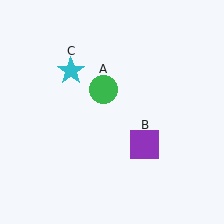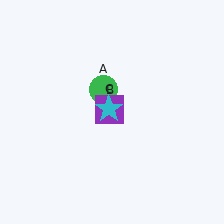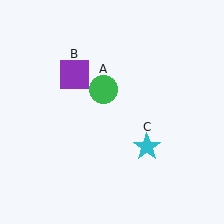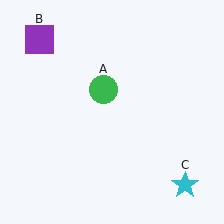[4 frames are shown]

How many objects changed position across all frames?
2 objects changed position: purple square (object B), cyan star (object C).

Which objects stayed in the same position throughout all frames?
Green circle (object A) remained stationary.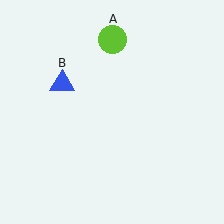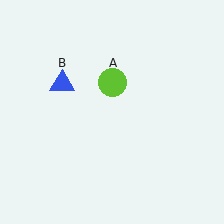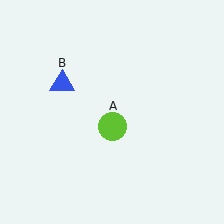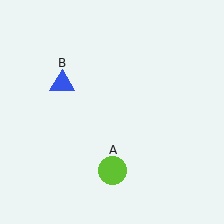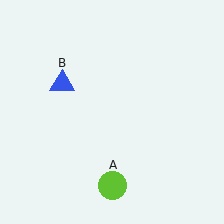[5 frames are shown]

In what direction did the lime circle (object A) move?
The lime circle (object A) moved down.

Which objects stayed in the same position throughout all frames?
Blue triangle (object B) remained stationary.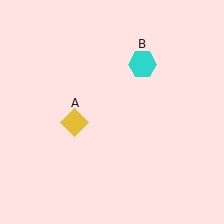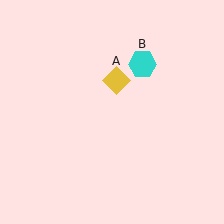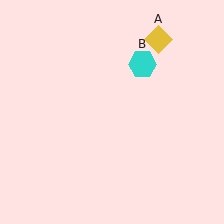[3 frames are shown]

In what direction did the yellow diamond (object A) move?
The yellow diamond (object A) moved up and to the right.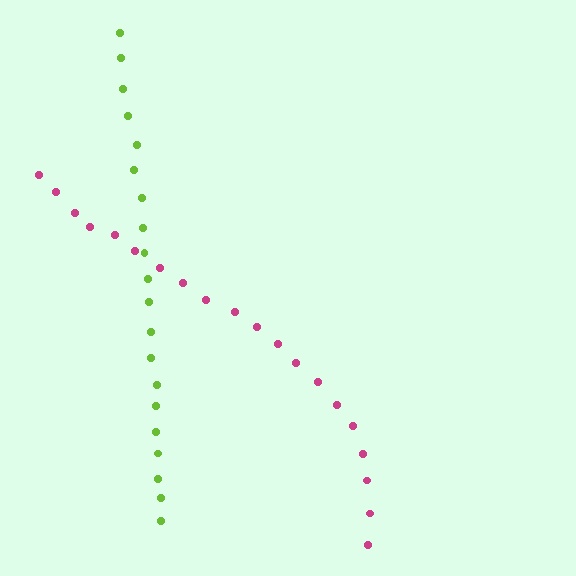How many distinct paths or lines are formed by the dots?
There are 2 distinct paths.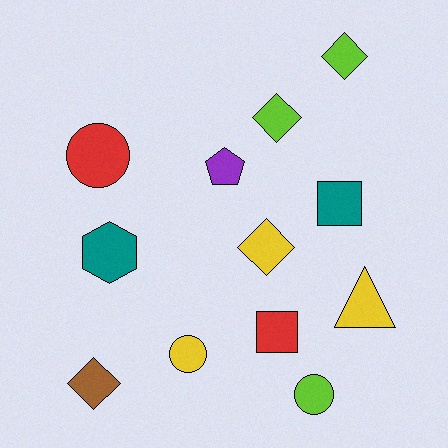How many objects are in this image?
There are 12 objects.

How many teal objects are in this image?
There are 2 teal objects.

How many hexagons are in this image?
There is 1 hexagon.